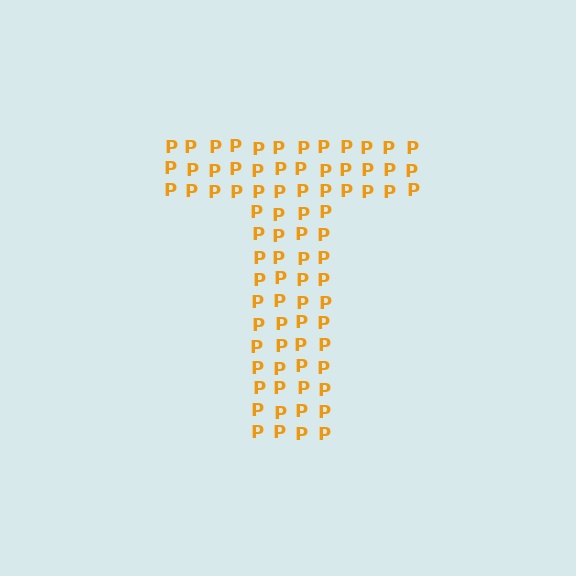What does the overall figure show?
The overall figure shows the letter T.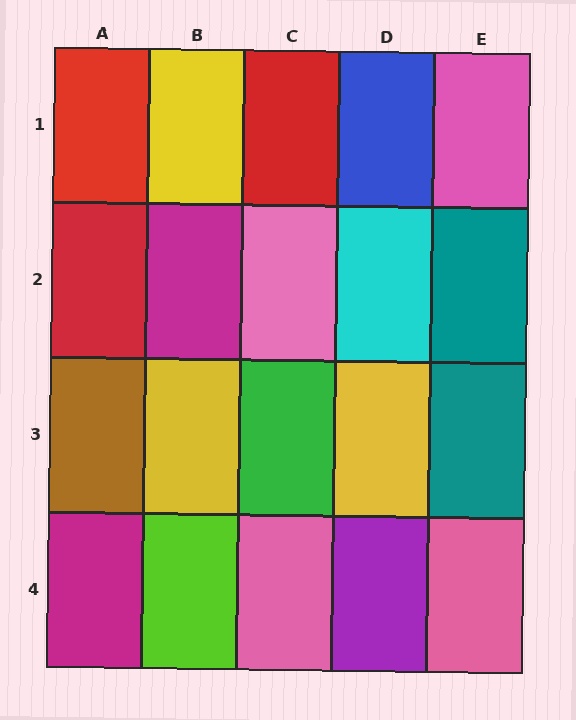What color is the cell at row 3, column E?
Teal.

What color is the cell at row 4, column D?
Purple.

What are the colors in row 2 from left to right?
Red, magenta, pink, cyan, teal.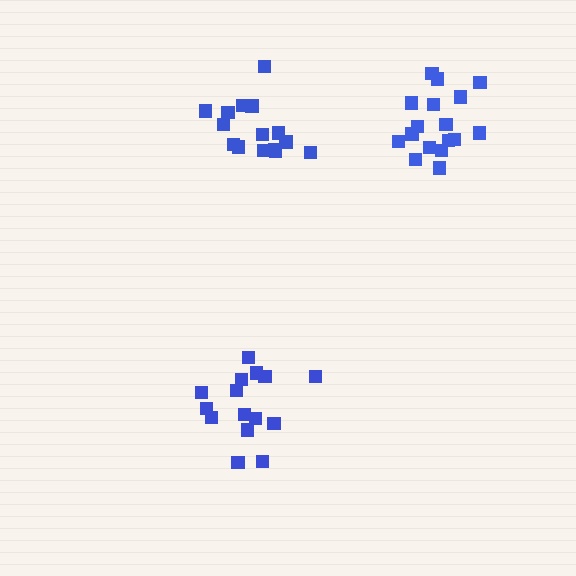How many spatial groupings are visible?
There are 3 spatial groupings.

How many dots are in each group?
Group 1: 17 dots, Group 2: 15 dots, Group 3: 15 dots (47 total).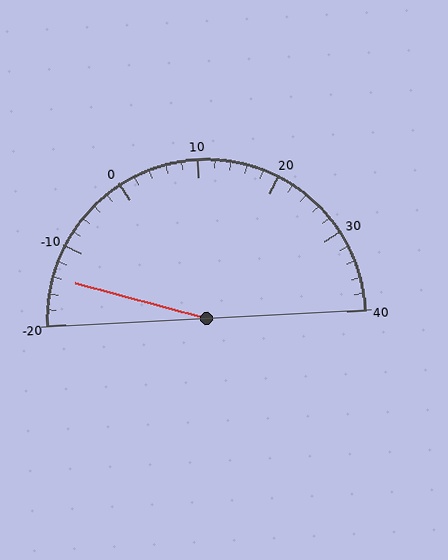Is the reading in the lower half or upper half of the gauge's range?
The reading is in the lower half of the range (-20 to 40).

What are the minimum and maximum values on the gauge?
The gauge ranges from -20 to 40.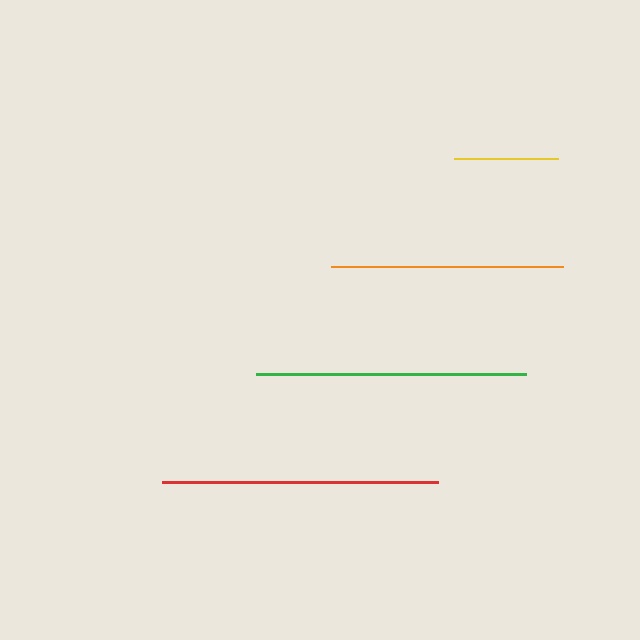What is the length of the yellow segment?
The yellow segment is approximately 104 pixels long.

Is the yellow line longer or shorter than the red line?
The red line is longer than the yellow line.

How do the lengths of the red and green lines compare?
The red and green lines are approximately the same length.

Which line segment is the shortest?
The yellow line is the shortest at approximately 104 pixels.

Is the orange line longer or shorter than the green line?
The green line is longer than the orange line.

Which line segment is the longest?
The red line is the longest at approximately 276 pixels.